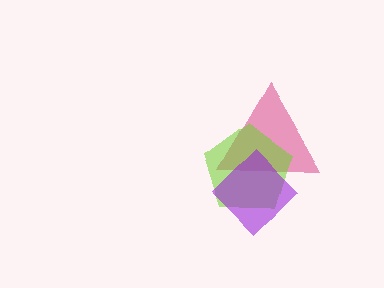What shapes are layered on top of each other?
The layered shapes are: a magenta triangle, a lime pentagon, a purple diamond.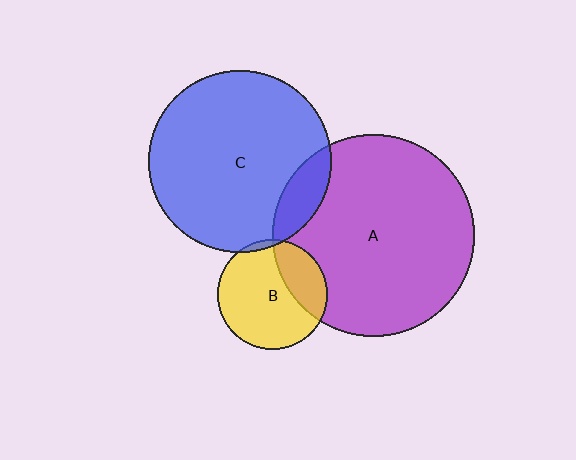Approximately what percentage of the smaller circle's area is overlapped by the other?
Approximately 25%.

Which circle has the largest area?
Circle A (purple).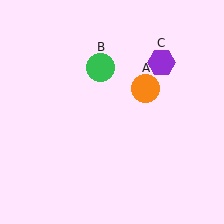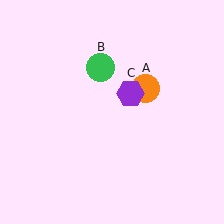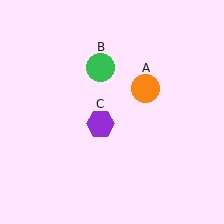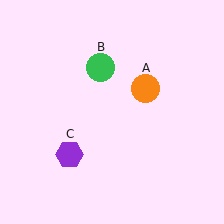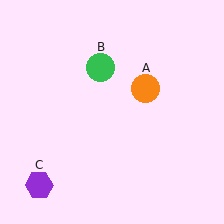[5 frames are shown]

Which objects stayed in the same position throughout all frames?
Orange circle (object A) and green circle (object B) remained stationary.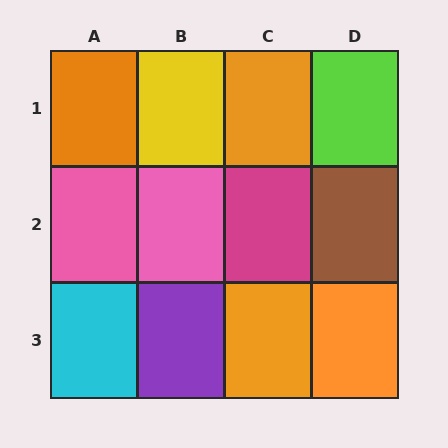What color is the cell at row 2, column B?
Pink.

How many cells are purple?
1 cell is purple.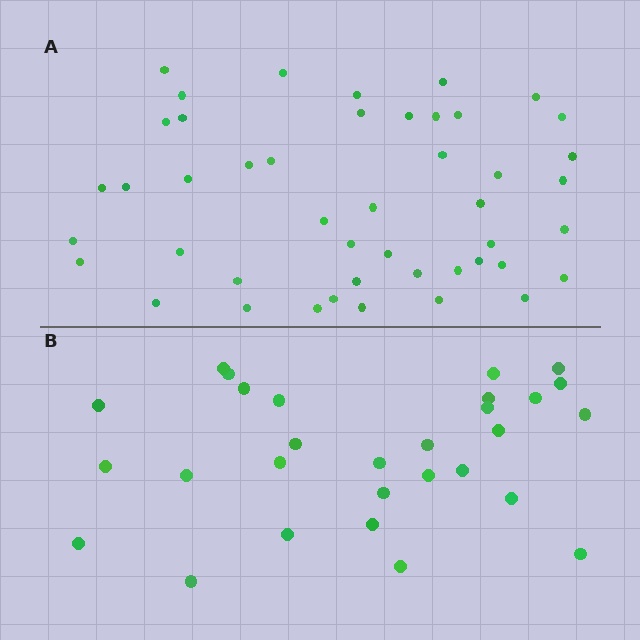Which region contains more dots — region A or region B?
Region A (the top region) has more dots.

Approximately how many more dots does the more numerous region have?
Region A has approximately 15 more dots than region B.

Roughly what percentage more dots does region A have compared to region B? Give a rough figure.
About 60% more.